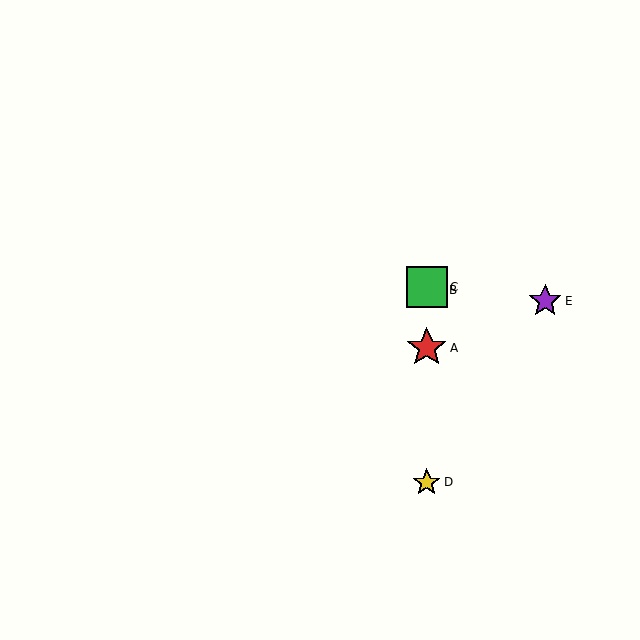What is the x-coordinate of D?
Object D is at x≈427.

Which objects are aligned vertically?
Objects A, B, C, D are aligned vertically.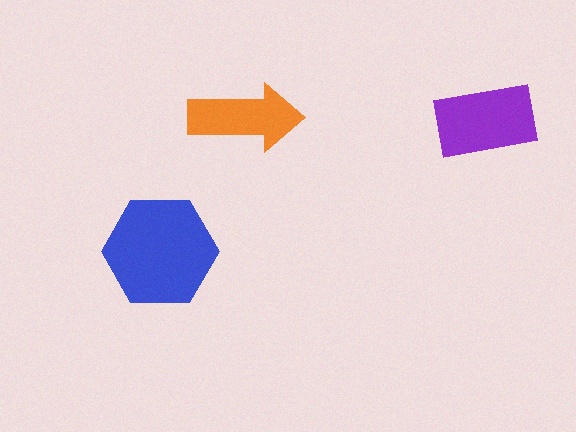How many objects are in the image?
There are 3 objects in the image.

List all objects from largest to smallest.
The blue hexagon, the purple rectangle, the orange arrow.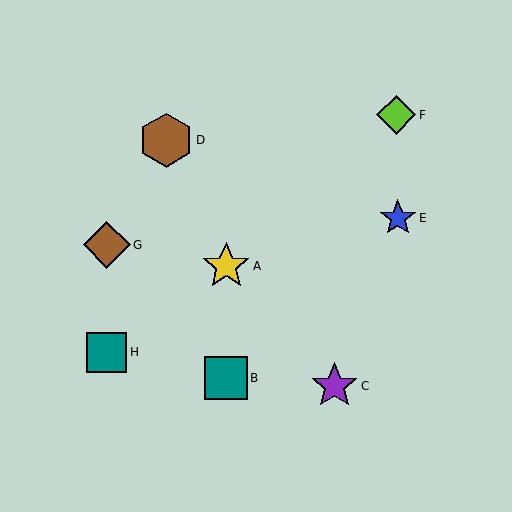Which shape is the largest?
The brown hexagon (labeled D) is the largest.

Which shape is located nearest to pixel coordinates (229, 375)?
The teal square (labeled B) at (226, 378) is nearest to that location.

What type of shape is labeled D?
Shape D is a brown hexagon.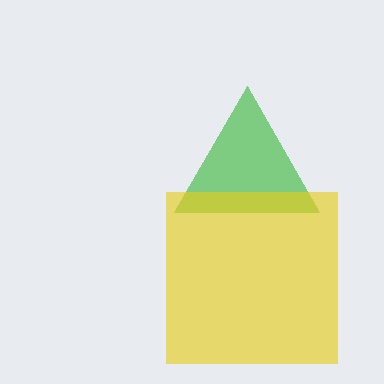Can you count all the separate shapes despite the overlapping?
Yes, there are 2 separate shapes.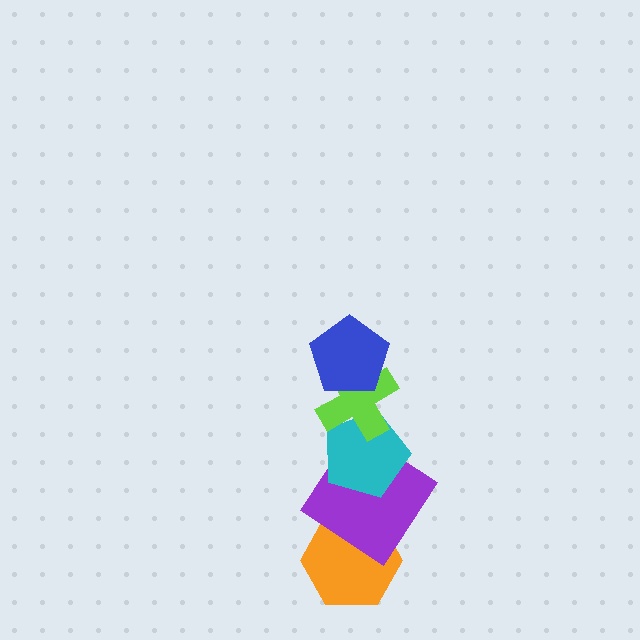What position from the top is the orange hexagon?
The orange hexagon is 5th from the top.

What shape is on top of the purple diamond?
The cyan pentagon is on top of the purple diamond.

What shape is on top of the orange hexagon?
The purple diamond is on top of the orange hexagon.